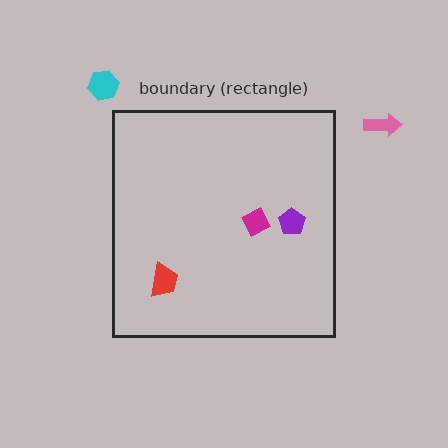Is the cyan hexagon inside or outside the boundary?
Outside.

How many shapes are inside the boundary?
3 inside, 2 outside.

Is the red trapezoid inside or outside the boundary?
Inside.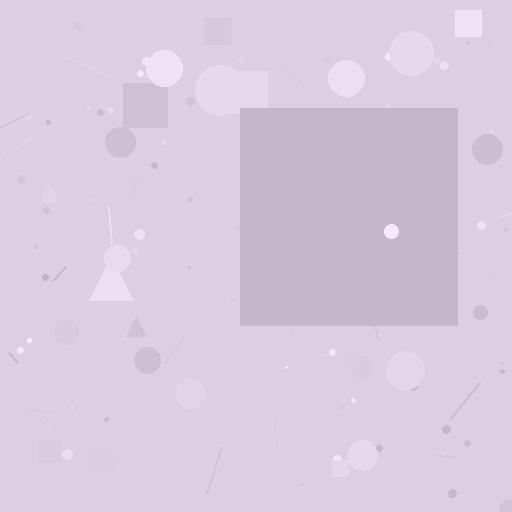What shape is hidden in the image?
A square is hidden in the image.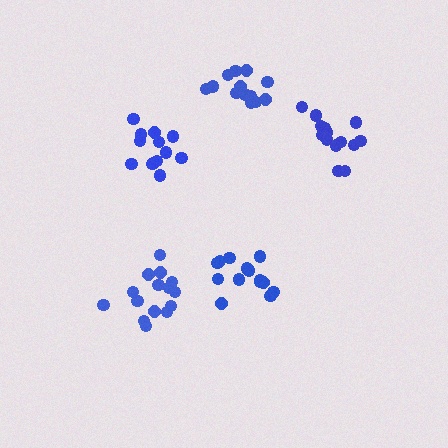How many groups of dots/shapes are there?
There are 5 groups.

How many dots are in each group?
Group 1: 15 dots, Group 2: 14 dots, Group 3: 14 dots, Group 4: 13 dots, Group 5: 13 dots (69 total).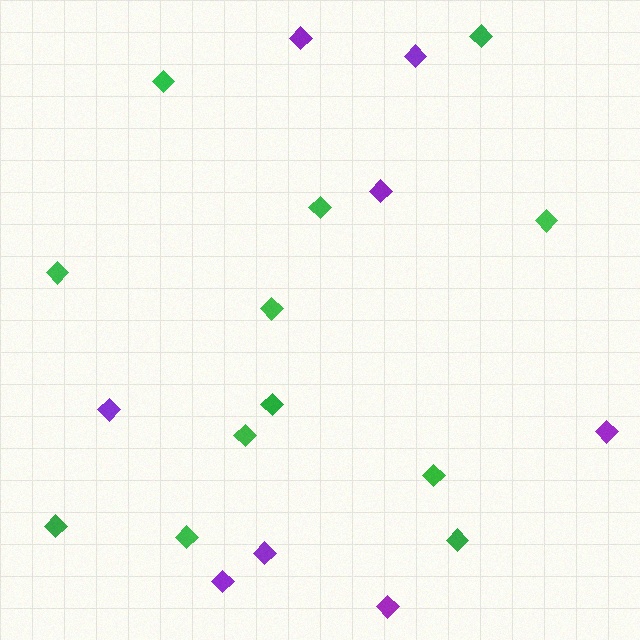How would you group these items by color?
There are 2 groups: one group of green diamonds (12) and one group of purple diamonds (8).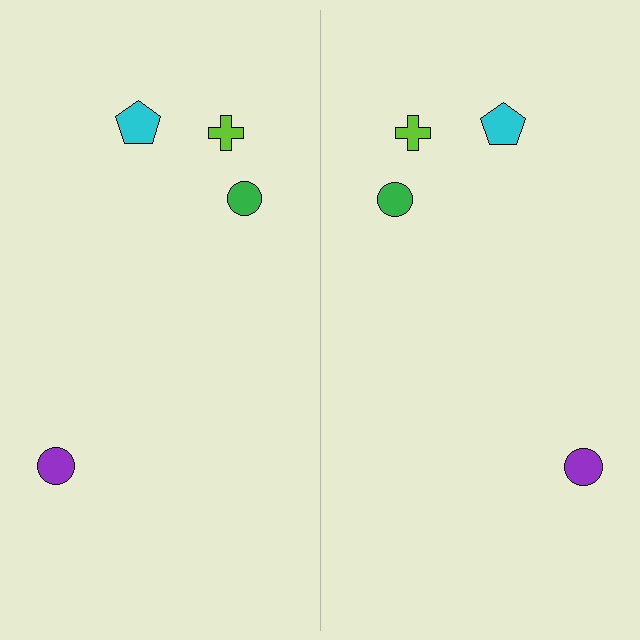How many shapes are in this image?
There are 8 shapes in this image.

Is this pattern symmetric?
Yes, this pattern has bilateral (reflection) symmetry.